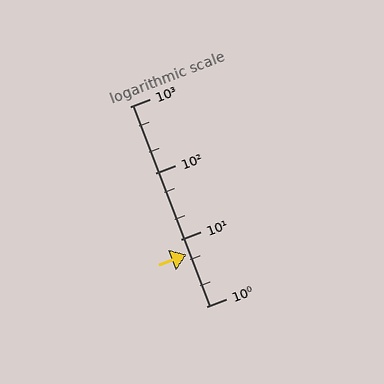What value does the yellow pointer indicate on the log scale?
The pointer indicates approximately 6.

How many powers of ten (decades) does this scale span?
The scale spans 3 decades, from 1 to 1000.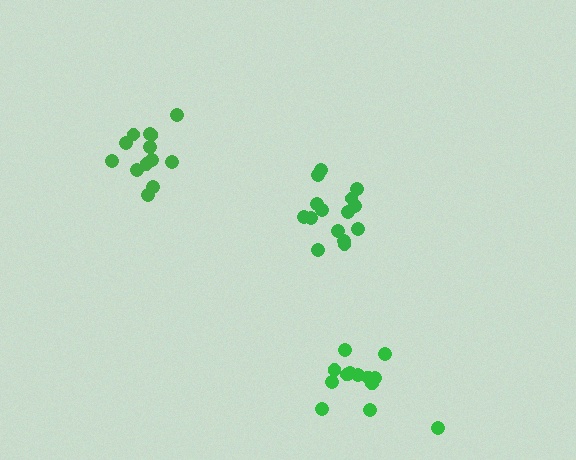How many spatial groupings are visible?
There are 3 spatial groupings.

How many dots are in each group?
Group 1: 13 dots, Group 2: 15 dots, Group 3: 13 dots (41 total).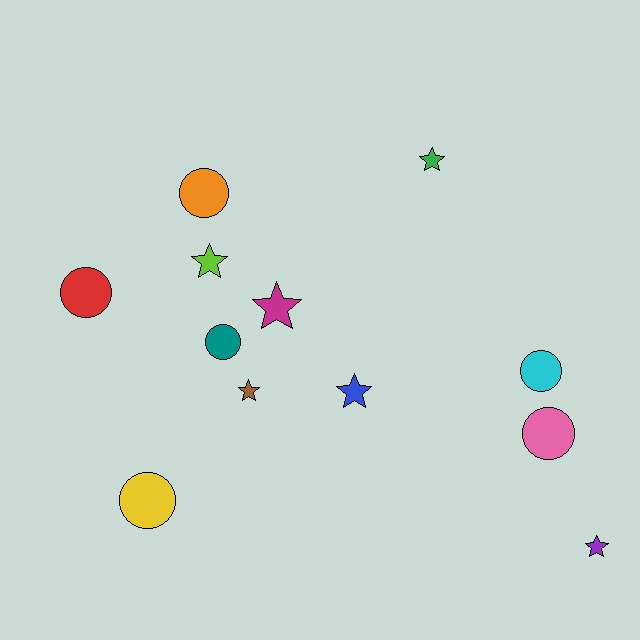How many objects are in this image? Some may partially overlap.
There are 12 objects.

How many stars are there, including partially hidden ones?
There are 6 stars.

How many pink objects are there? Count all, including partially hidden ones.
There is 1 pink object.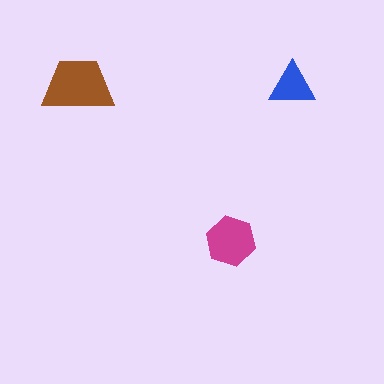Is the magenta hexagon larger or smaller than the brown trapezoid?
Smaller.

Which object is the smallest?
The blue triangle.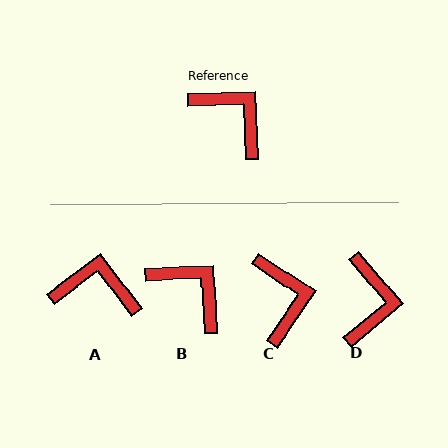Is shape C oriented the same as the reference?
No, it is off by about 37 degrees.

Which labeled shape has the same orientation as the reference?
B.